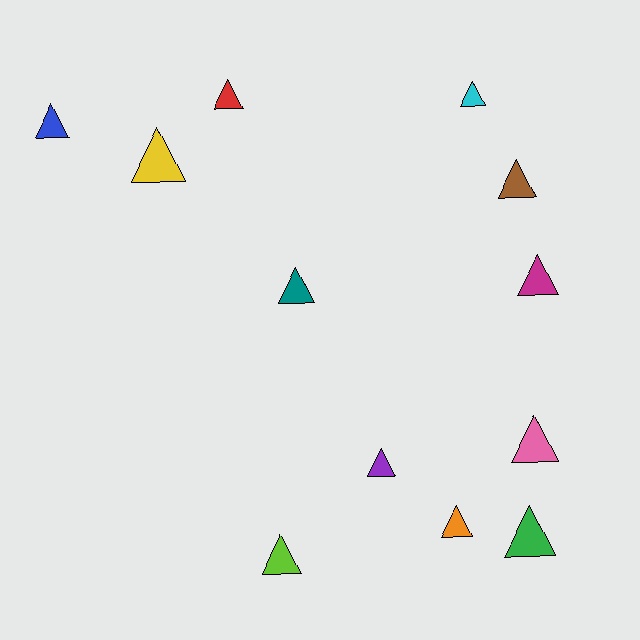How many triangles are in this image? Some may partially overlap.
There are 12 triangles.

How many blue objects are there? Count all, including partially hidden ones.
There is 1 blue object.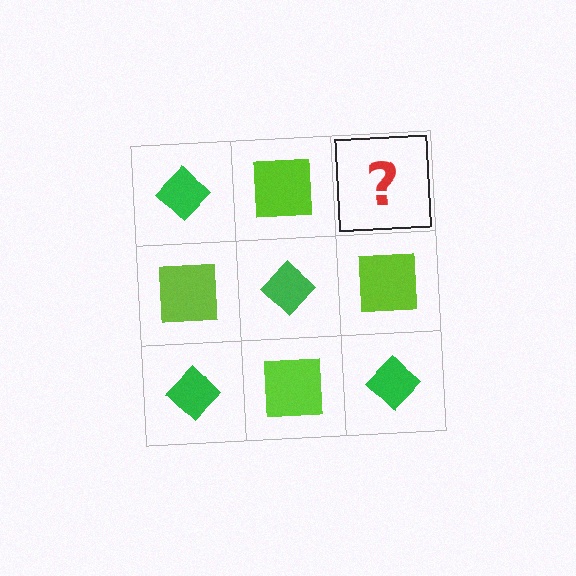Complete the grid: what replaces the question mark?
The question mark should be replaced with a green diamond.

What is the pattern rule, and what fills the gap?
The rule is that it alternates green diamond and lime square in a checkerboard pattern. The gap should be filled with a green diamond.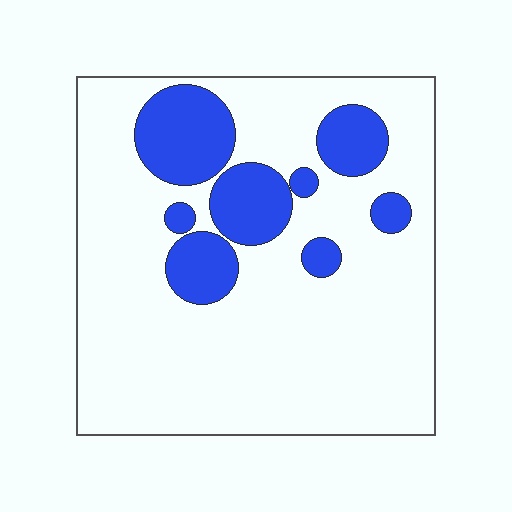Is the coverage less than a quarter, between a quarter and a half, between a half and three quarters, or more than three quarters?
Less than a quarter.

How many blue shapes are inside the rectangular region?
8.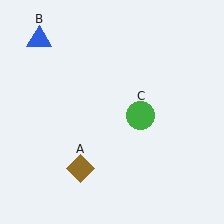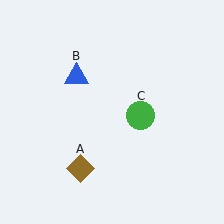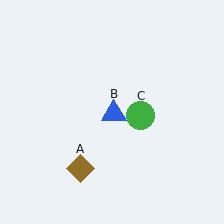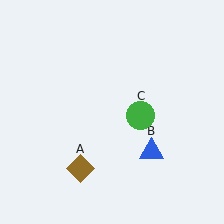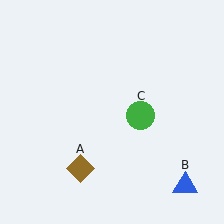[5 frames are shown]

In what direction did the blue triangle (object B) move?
The blue triangle (object B) moved down and to the right.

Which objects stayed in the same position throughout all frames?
Brown diamond (object A) and green circle (object C) remained stationary.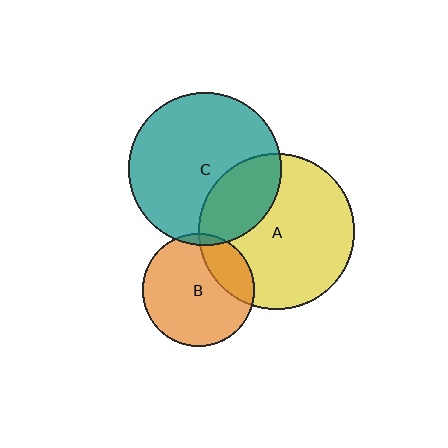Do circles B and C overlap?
Yes.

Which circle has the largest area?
Circle A (yellow).